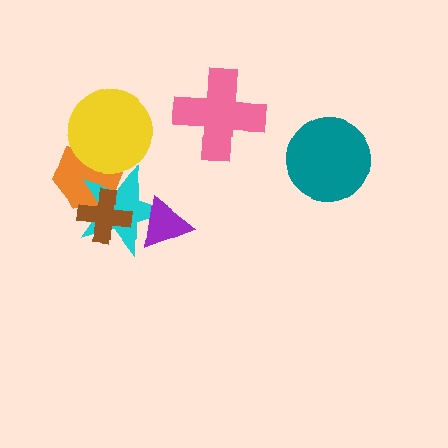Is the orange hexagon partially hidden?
Yes, it is partially covered by another shape.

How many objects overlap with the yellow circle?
2 objects overlap with the yellow circle.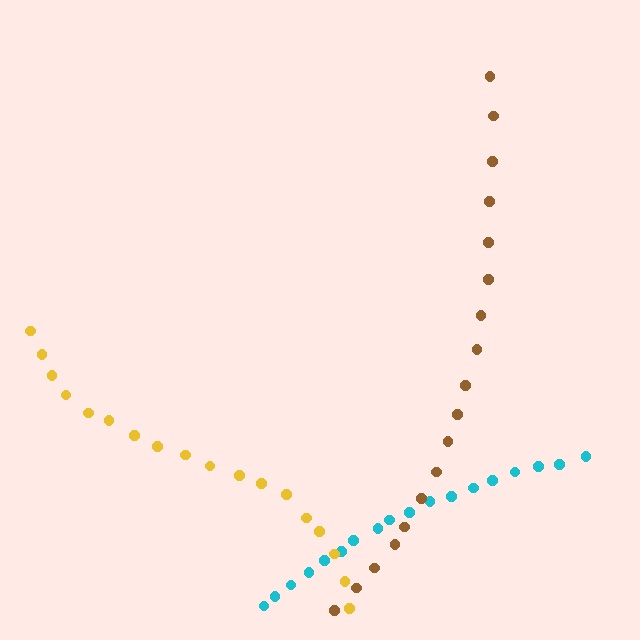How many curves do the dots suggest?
There are 3 distinct paths.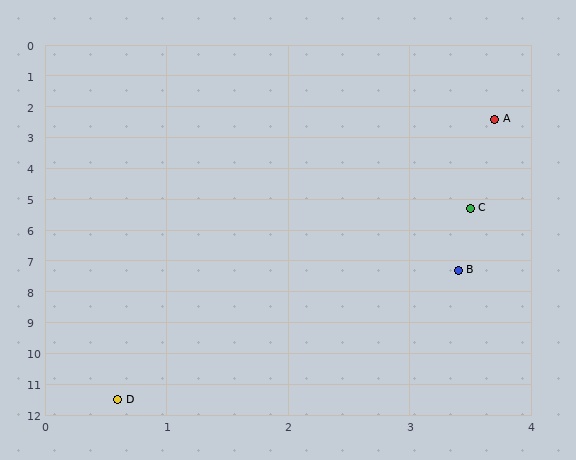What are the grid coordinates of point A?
Point A is at approximately (3.7, 2.4).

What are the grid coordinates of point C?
Point C is at approximately (3.5, 5.3).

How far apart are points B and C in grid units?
Points B and C are about 2.0 grid units apart.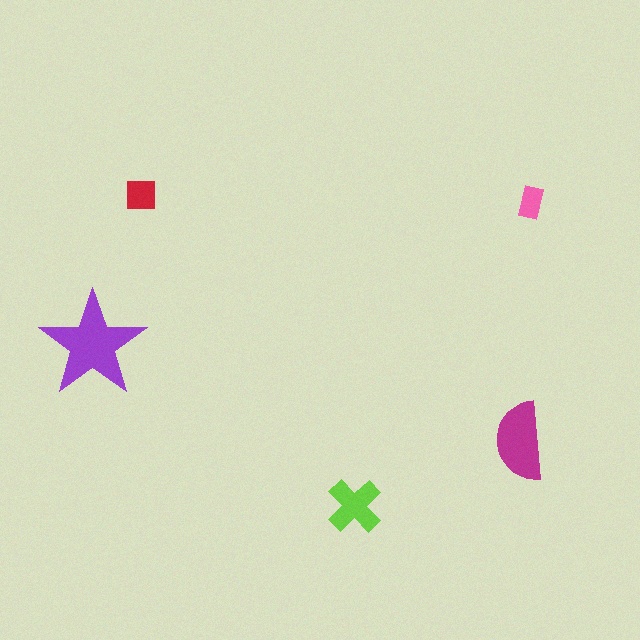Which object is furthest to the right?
The pink rectangle is rightmost.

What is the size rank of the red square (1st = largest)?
4th.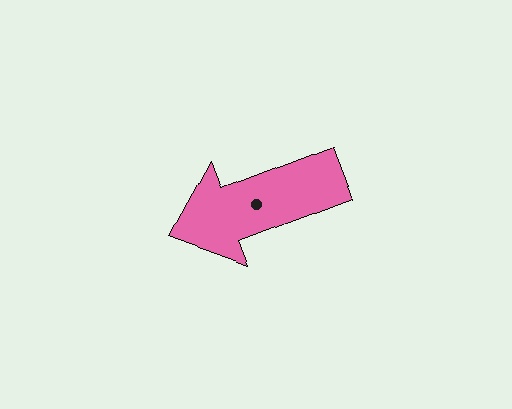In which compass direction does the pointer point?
West.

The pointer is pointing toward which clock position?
Roughly 8 o'clock.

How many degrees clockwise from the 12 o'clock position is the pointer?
Approximately 249 degrees.